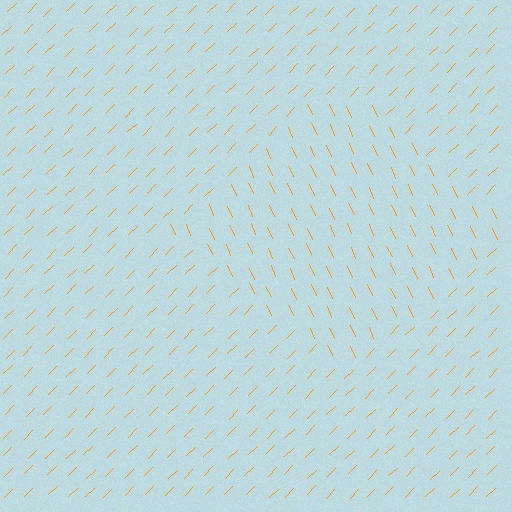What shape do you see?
I see a diamond.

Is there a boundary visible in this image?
Yes, there is a texture boundary formed by a change in line orientation.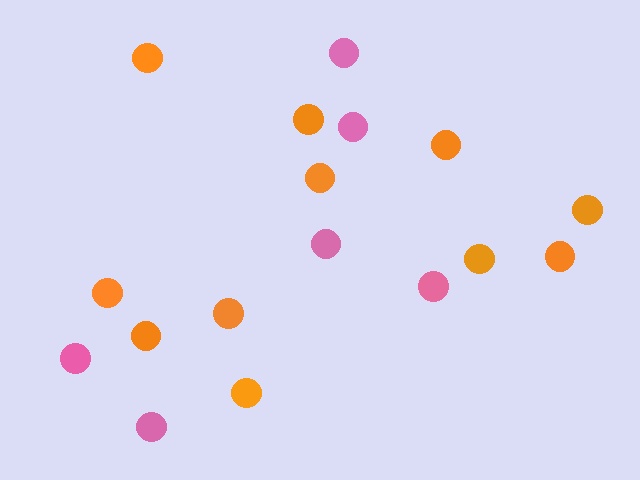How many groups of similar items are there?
There are 2 groups: one group of pink circles (6) and one group of orange circles (11).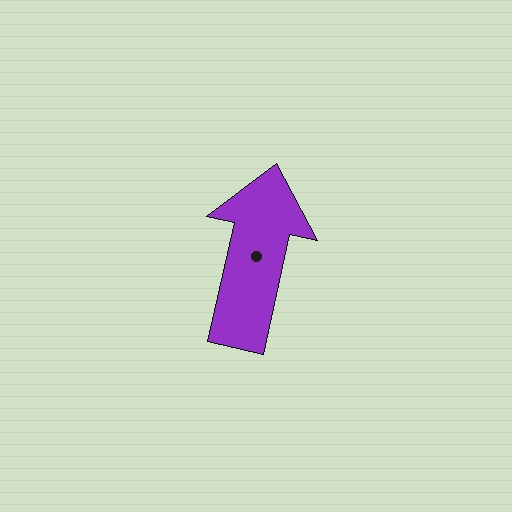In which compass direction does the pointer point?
North.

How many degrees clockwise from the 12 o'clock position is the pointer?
Approximately 13 degrees.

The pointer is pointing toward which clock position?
Roughly 12 o'clock.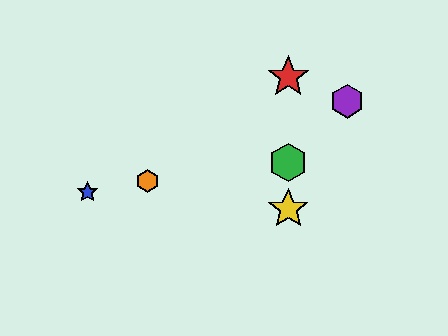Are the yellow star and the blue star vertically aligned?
No, the yellow star is at x≈288 and the blue star is at x≈87.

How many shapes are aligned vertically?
3 shapes (the red star, the green hexagon, the yellow star) are aligned vertically.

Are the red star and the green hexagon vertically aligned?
Yes, both are at x≈288.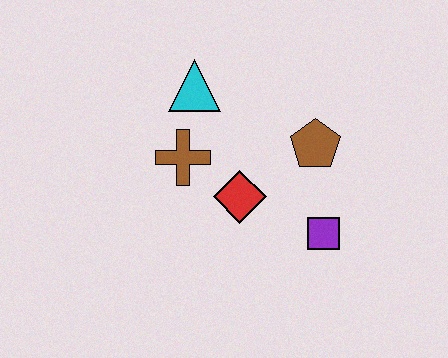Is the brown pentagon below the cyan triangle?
Yes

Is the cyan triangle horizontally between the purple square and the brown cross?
Yes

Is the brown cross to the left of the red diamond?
Yes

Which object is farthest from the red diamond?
The cyan triangle is farthest from the red diamond.